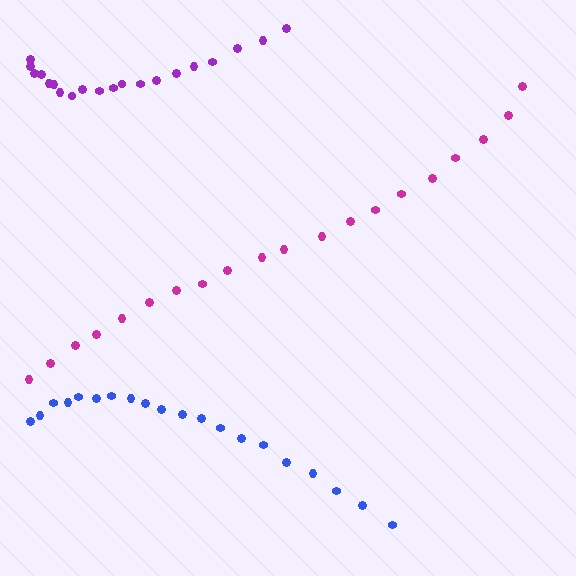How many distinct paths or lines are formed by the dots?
There are 3 distinct paths.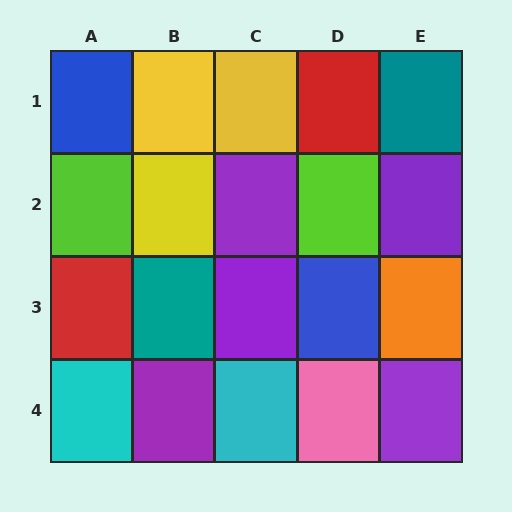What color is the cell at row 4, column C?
Cyan.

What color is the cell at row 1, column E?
Teal.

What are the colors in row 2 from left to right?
Lime, yellow, purple, lime, purple.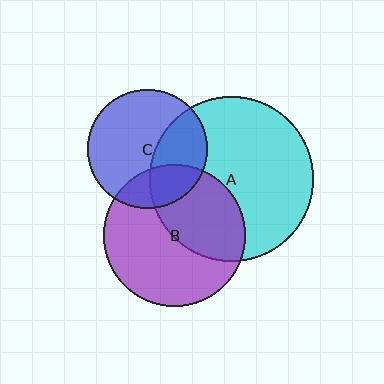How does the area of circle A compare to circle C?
Approximately 1.9 times.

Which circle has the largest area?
Circle A (cyan).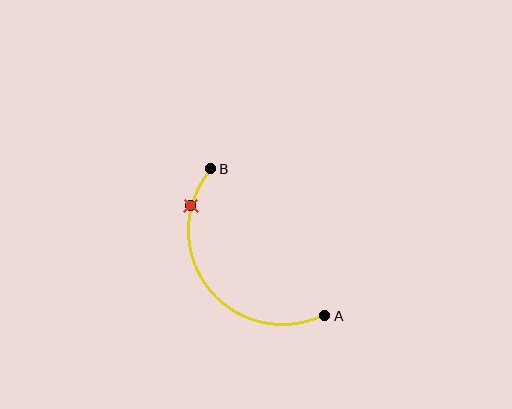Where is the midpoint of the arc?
The arc midpoint is the point on the curve farthest from the straight line joining A and B. It sits below and to the left of that line.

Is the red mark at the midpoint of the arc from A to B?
No. The red mark lies on the arc but is closer to endpoint B. The arc midpoint would be at the point on the curve equidistant along the arc from both A and B.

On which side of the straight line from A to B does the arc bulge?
The arc bulges below and to the left of the straight line connecting A and B.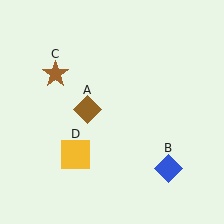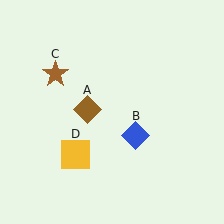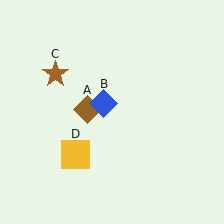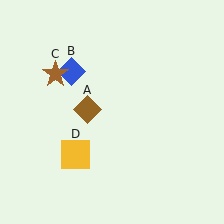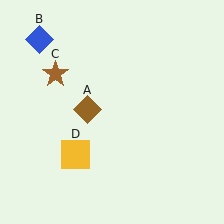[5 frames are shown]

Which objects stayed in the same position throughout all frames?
Brown diamond (object A) and brown star (object C) and yellow square (object D) remained stationary.